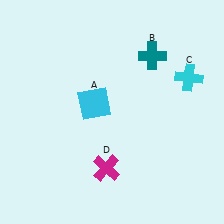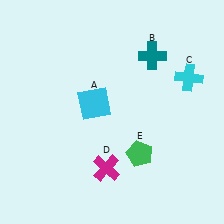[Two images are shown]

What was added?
A green pentagon (E) was added in Image 2.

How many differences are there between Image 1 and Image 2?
There is 1 difference between the two images.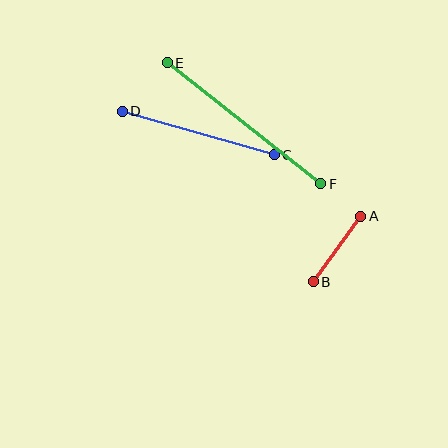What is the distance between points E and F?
The distance is approximately 196 pixels.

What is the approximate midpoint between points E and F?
The midpoint is at approximately (244, 123) pixels.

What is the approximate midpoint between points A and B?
The midpoint is at approximately (337, 249) pixels.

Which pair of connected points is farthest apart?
Points E and F are farthest apart.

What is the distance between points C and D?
The distance is approximately 158 pixels.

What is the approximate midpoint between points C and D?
The midpoint is at approximately (198, 133) pixels.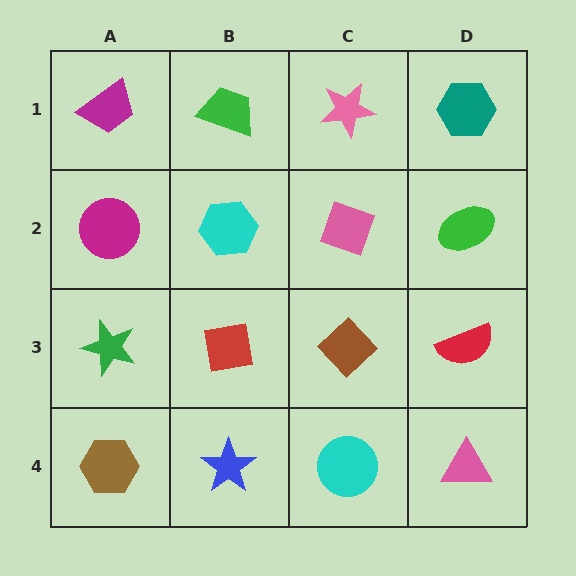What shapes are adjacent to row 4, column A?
A green star (row 3, column A), a blue star (row 4, column B).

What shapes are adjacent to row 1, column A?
A magenta circle (row 2, column A), a green trapezoid (row 1, column B).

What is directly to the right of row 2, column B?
A pink diamond.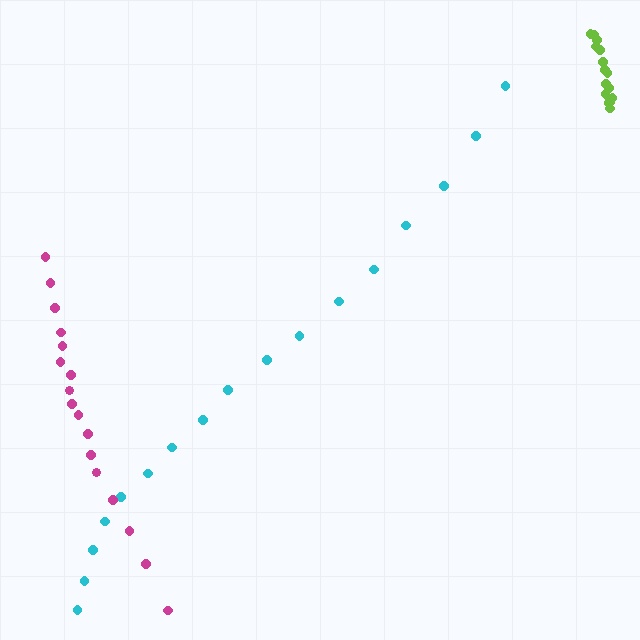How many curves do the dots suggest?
There are 3 distinct paths.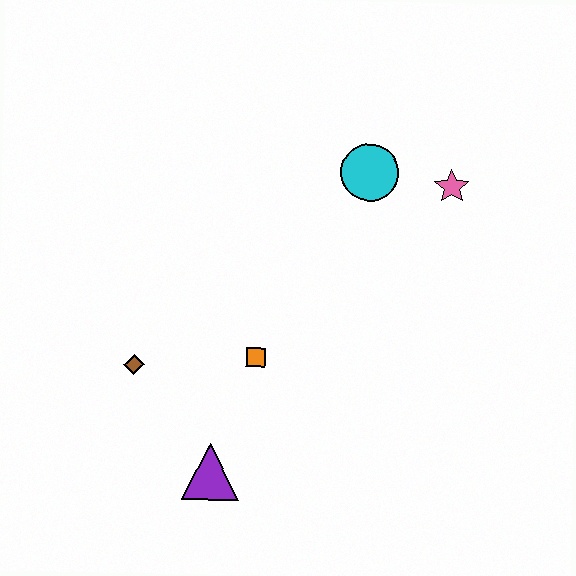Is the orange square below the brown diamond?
No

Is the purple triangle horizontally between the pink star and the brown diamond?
Yes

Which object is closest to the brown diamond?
The orange square is closest to the brown diamond.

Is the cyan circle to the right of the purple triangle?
Yes